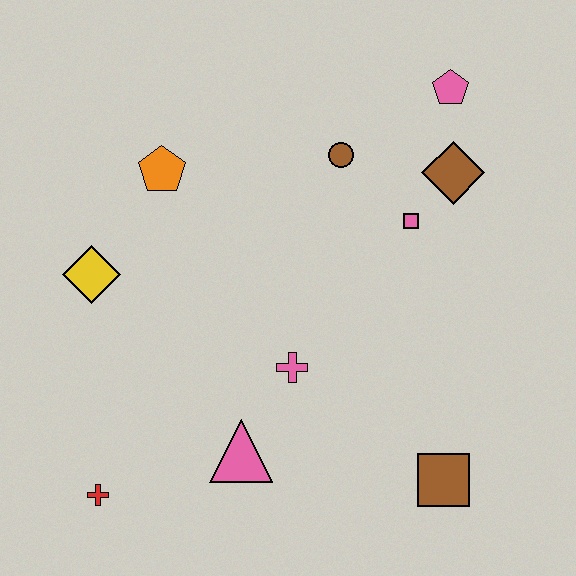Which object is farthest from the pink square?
The red cross is farthest from the pink square.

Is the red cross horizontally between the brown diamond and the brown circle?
No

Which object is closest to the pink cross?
The pink triangle is closest to the pink cross.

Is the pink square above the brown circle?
No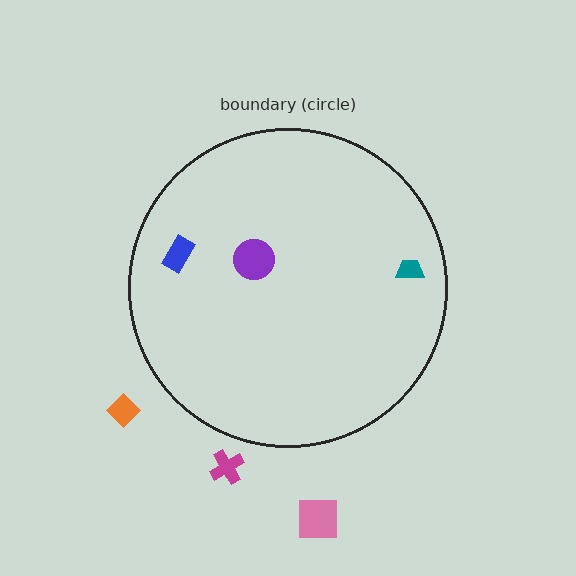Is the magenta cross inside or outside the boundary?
Outside.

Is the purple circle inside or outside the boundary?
Inside.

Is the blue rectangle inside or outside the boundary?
Inside.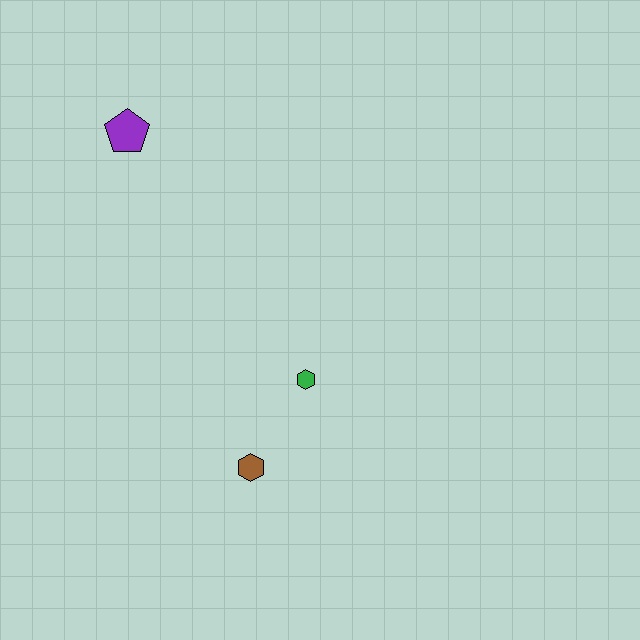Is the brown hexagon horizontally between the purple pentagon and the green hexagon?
Yes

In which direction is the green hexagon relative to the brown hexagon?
The green hexagon is above the brown hexagon.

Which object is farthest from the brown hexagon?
The purple pentagon is farthest from the brown hexagon.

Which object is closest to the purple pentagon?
The green hexagon is closest to the purple pentagon.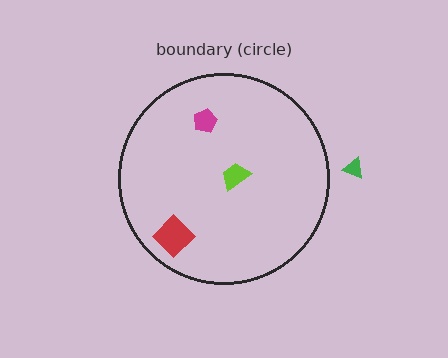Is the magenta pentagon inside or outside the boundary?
Inside.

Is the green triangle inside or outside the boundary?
Outside.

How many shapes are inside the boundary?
3 inside, 1 outside.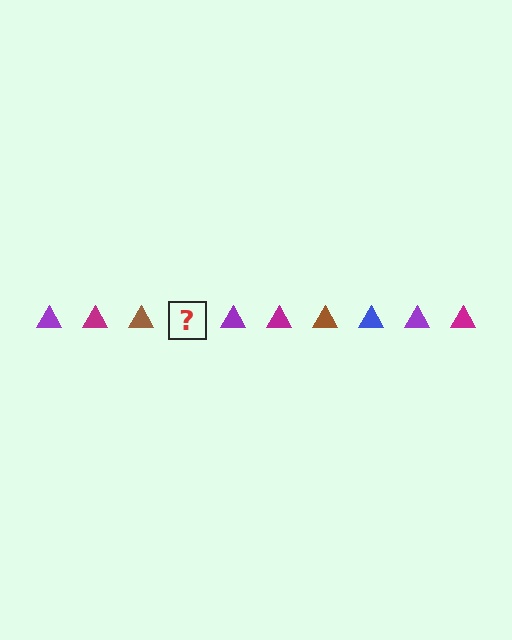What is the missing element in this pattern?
The missing element is a blue triangle.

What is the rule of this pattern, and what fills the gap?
The rule is that the pattern cycles through purple, magenta, brown, blue triangles. The gap should be filled with a blue triangle.